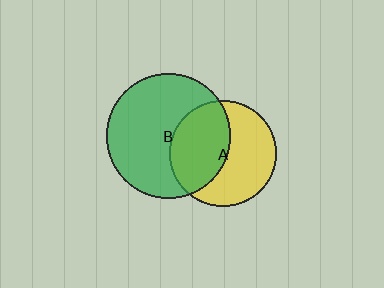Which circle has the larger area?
Circle B (green).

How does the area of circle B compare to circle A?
Approximately 1.4 times.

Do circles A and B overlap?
Yes.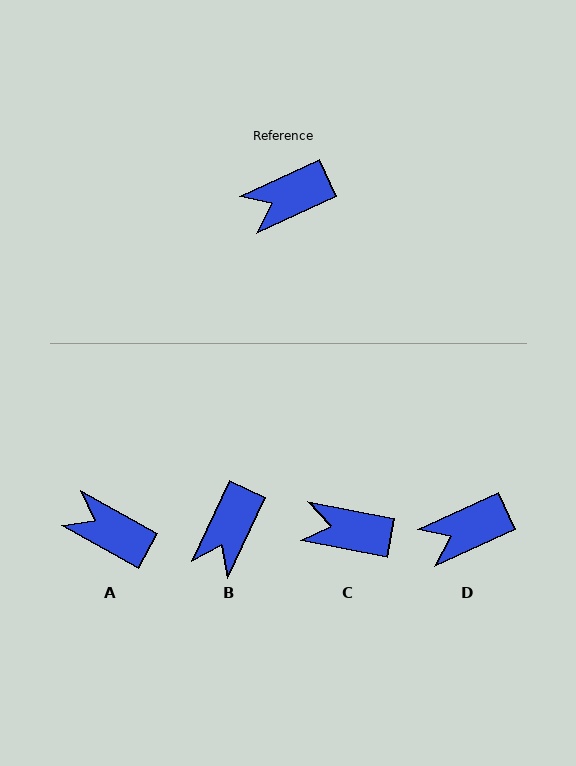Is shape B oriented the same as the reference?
No, it is off by about 40 degrees.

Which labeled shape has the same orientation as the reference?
D.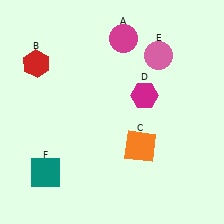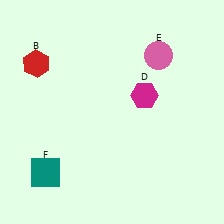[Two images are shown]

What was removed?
The magenta circle (A), the orange square (C) were removed in Image 2.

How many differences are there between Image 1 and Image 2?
There are 2 differences between the two images.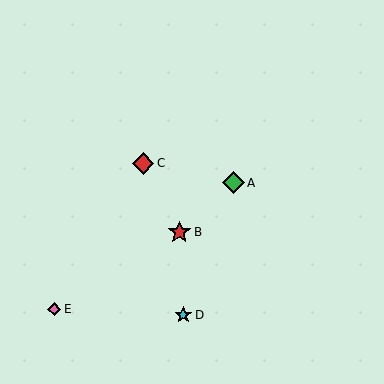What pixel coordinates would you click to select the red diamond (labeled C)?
Click at (143, 163) to select the red diamond C.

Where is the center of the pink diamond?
The center of the pink diamond is at (54, 309).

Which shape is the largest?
The green diamond (labeled A) is the largest.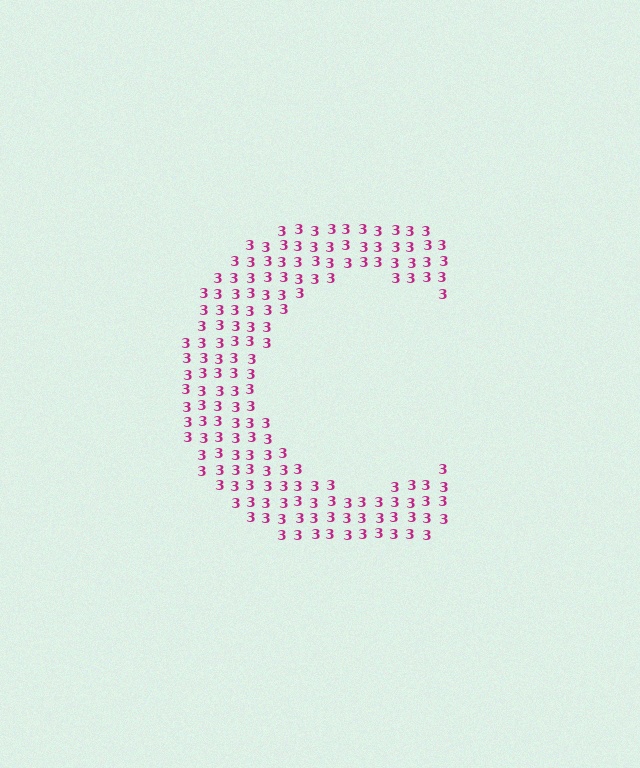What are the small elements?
The small elements are digit 3's.